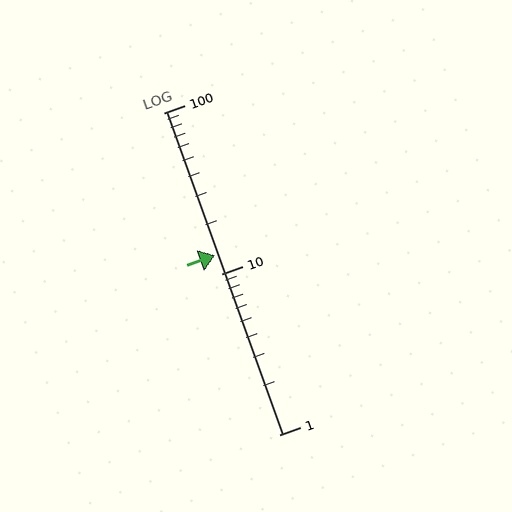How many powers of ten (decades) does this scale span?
The scale spans 2 decades, from 1 to 100.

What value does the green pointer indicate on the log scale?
The pointer indicates approximately 13.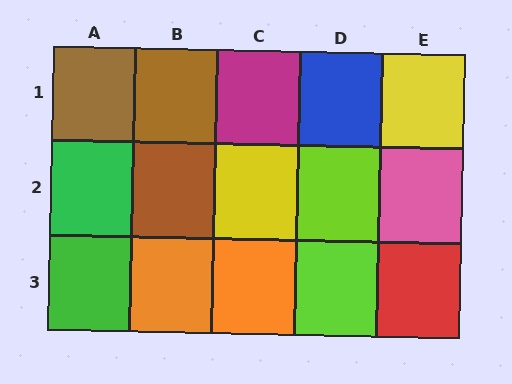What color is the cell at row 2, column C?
Yellow.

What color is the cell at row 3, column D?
Lime.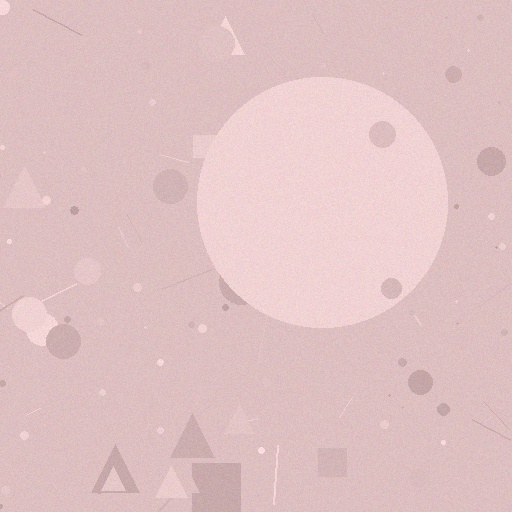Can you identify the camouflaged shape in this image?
The camouflaged shape is a circle.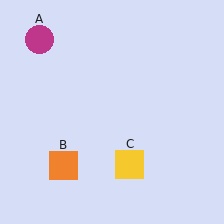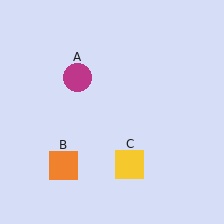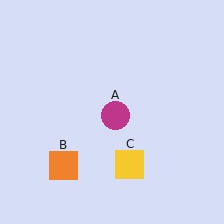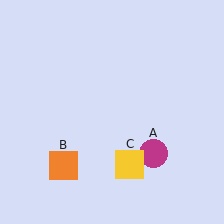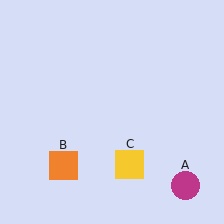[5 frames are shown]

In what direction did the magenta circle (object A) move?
The magenta circle (object A) moved down and to the right.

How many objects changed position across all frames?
1 object changed position: magenta circle (object A).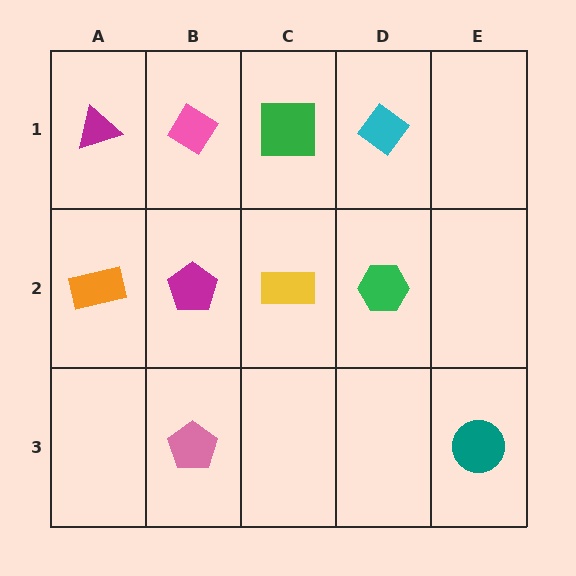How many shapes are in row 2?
4 shapes.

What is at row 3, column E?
A teal circle.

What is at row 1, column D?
A cyan diamond.